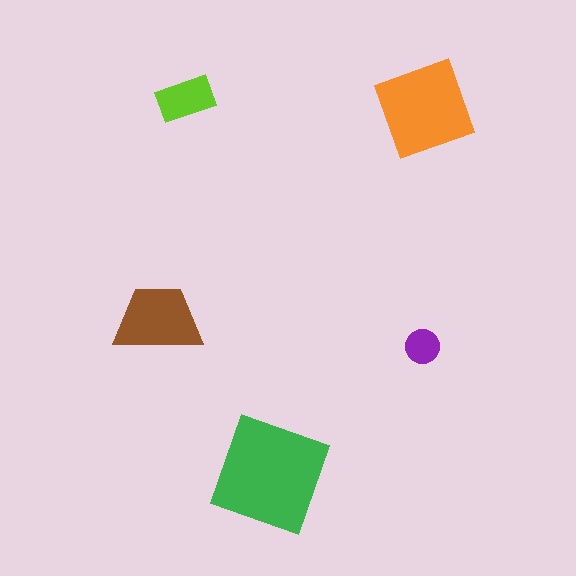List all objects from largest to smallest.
The green square, the orange diamond, the brown trapezoid, the lime rectangle, the purple circle.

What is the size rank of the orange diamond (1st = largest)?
2nd.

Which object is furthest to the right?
The orange diamond is rightmost.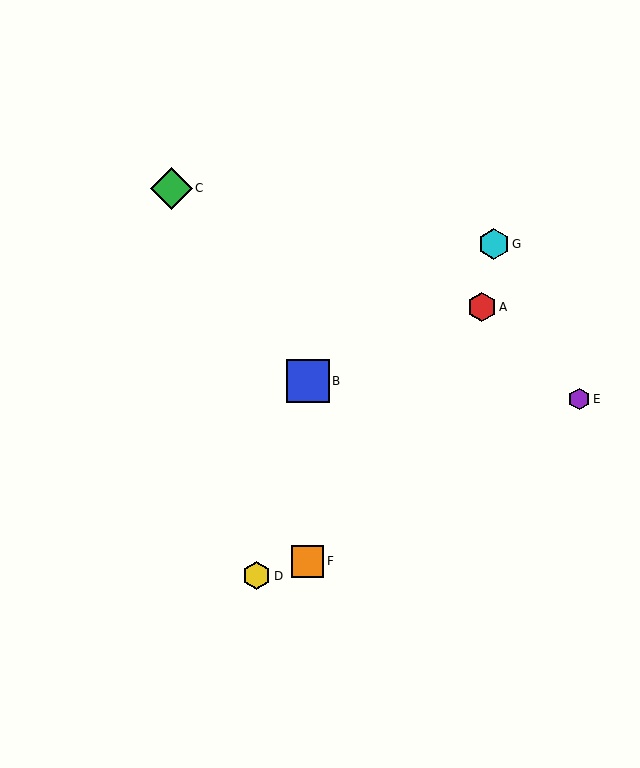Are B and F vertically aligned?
Yes, both are at x≈308.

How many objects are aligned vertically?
2 objects (B, F) are aligned vertically.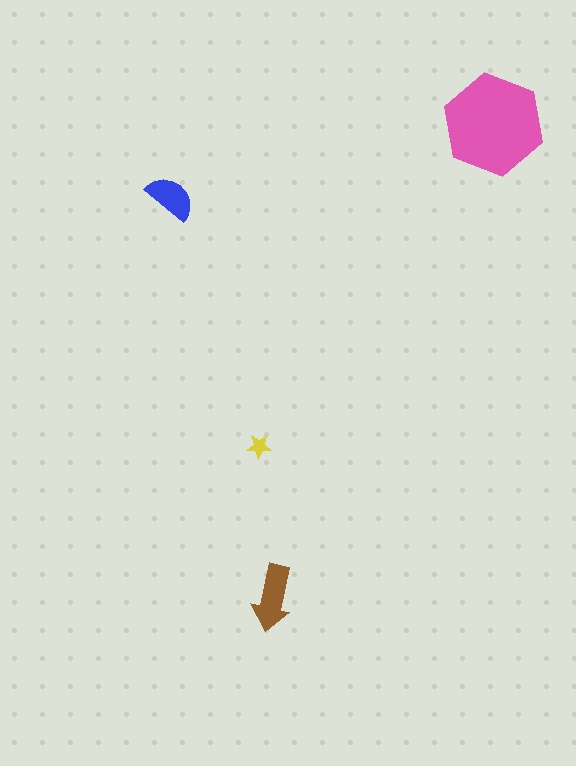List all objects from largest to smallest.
The pink hexagon, the brown arrow, the blue semicircle, the yellow star.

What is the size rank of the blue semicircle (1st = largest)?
3rd.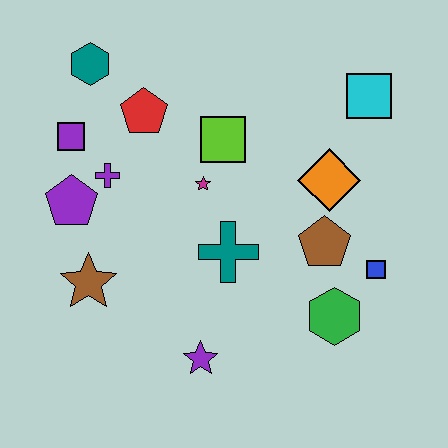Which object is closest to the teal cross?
The magenta star is closest to the teal cross.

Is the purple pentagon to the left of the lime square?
Yes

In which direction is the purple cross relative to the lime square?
The purple cross is to the left of the lime square.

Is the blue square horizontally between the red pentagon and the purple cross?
No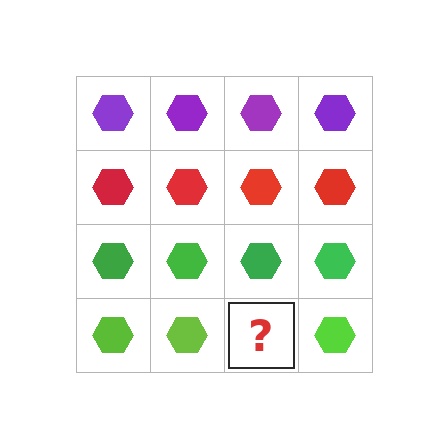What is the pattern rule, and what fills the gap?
The rule is that each row has a consistent color. The gap should be filled with a lime hexagon.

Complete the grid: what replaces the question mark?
The question mark should be replaced with a lime hexagon.